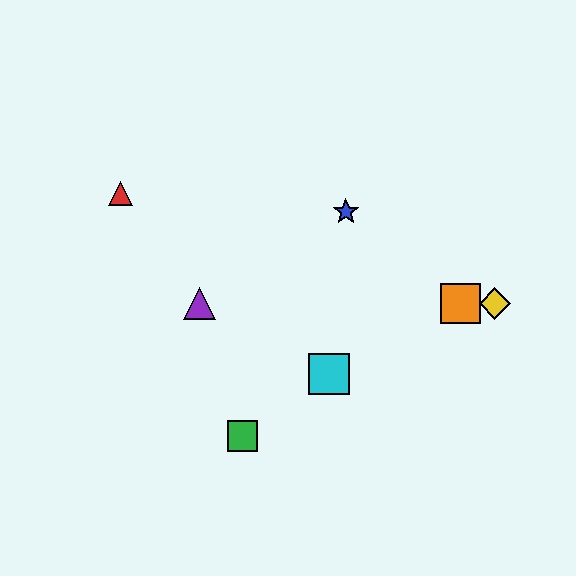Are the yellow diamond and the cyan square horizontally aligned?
No, the yellow diamond is at y≈304 and the cyan square is at y≈374.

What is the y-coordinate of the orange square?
The orange square is at y≈304.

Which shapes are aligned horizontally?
The yellow diamond, the purple triangle, the orange square are aligned horizontally.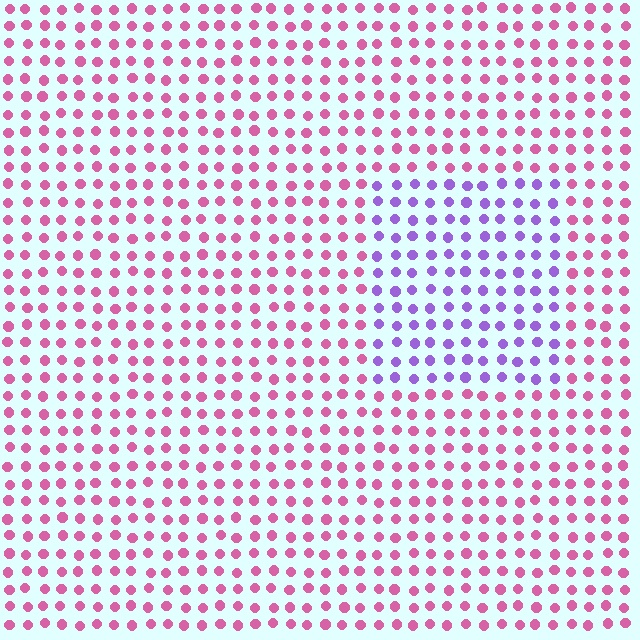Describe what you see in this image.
The image is filled with small pink elements in a uniform arrangement. A rectangle-shaped region is visible where the elements are tinted to a slightly different hue, forming a subtle color boundary.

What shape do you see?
I see a rectangle.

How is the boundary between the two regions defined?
The boundary is defined purely by a slight shift in hue (about 55 degrees). Spacing, size, and orientation are identical on both sides.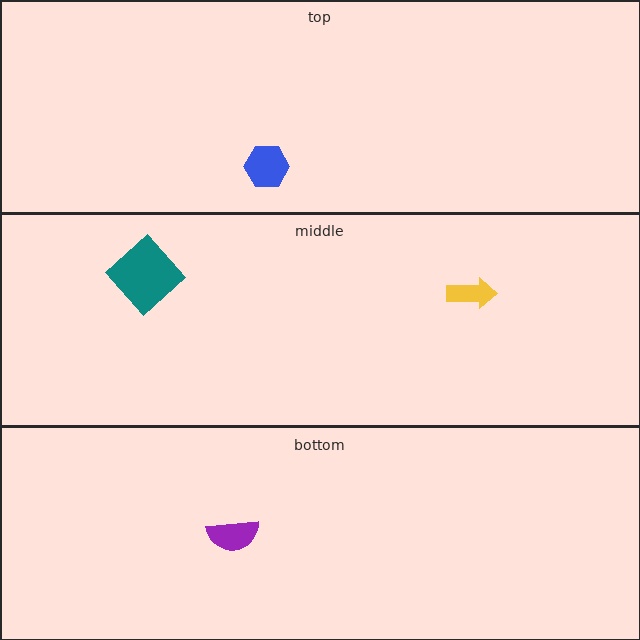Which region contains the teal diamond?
The middle region.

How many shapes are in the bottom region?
1.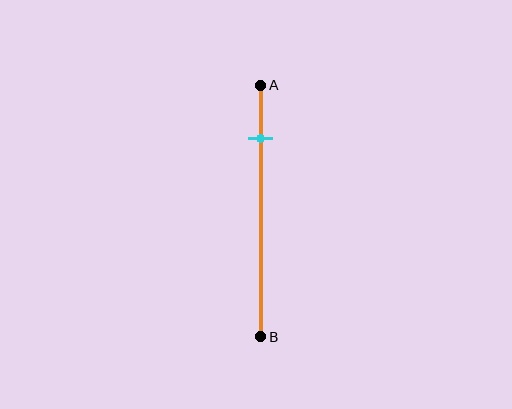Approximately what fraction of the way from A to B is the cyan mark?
The cyan mark is approximately 20% of the way from A to B.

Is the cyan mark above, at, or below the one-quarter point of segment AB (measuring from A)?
The cyan mark is above the one-quarter point of segment AB.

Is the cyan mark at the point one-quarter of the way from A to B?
No, the mark is at about 20% from A, not at the 25% one-quarter point.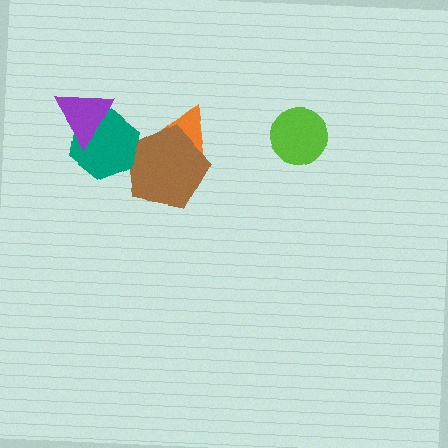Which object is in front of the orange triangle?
The brown pentagon is in front of the orange triangle.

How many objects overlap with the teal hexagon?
2 objects overlap with the teal hexagon.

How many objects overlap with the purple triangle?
1 object overlaps with the purple triangle.